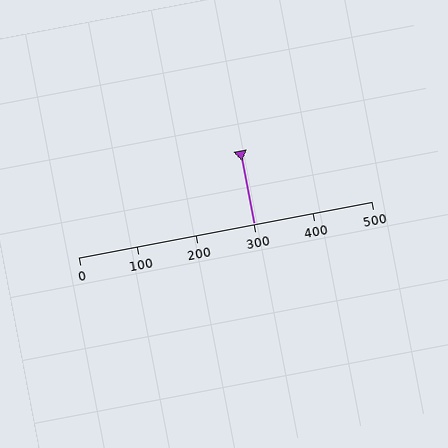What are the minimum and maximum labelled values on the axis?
The axis runs from 0 to 500.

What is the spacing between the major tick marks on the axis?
The major ticks are spaced 100 apart.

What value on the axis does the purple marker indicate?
The marker indicates approximately 300.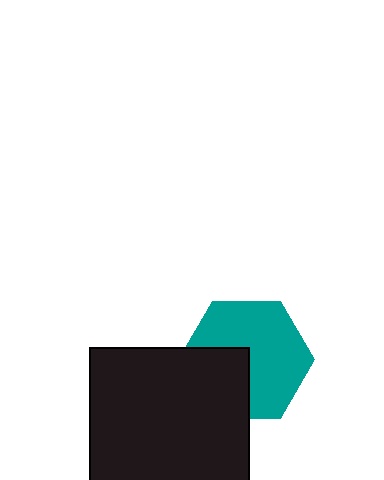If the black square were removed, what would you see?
You would see the complete teal hexagon.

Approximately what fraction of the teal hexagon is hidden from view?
Roughly 34% of the teal hexagon is hidden behind the black square.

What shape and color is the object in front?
The object in front is a black square.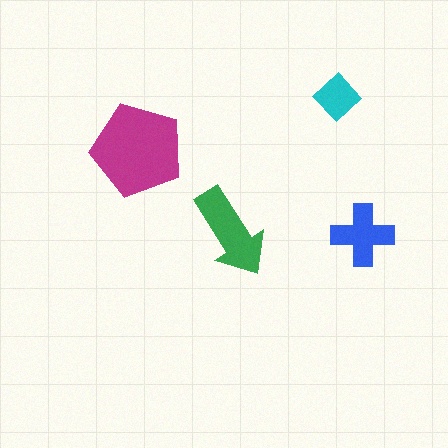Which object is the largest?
The magenta pentagon.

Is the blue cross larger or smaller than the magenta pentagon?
Smaller.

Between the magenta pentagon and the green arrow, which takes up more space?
The magenta pentagon.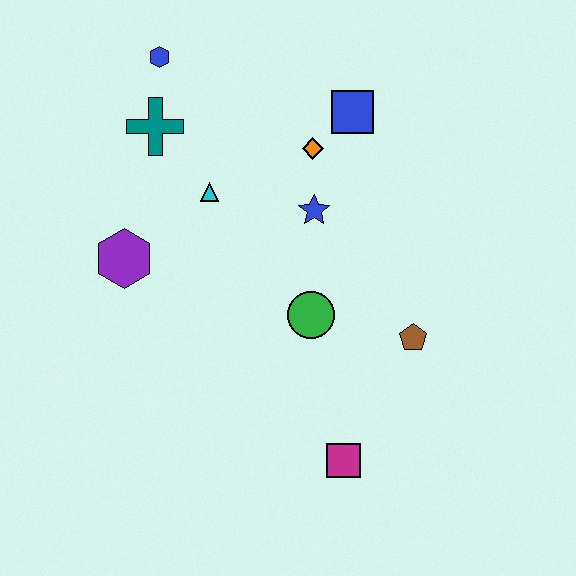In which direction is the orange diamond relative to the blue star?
The orange diamond is above the blue star.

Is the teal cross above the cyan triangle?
Yes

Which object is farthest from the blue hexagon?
The magenta square is farthest from the blue hexagon.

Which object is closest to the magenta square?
The brown pentagon is closest to the magenta square.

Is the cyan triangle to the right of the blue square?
No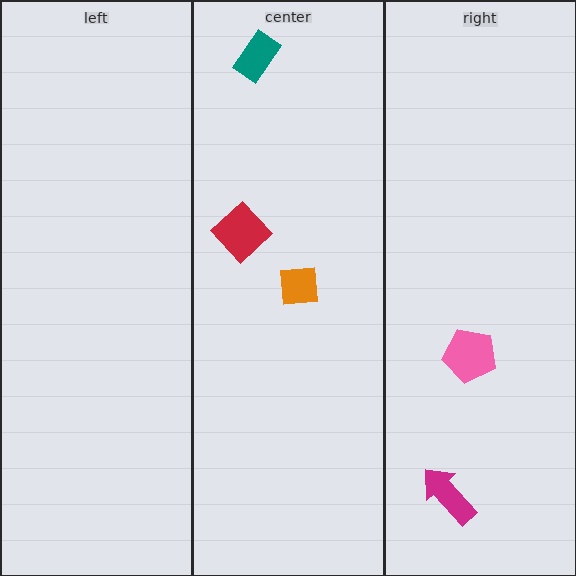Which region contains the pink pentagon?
The right region.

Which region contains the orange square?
The center region.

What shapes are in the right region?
The magenta arrow, the pink pentagon.